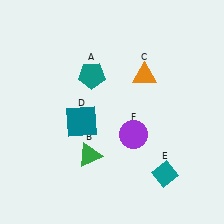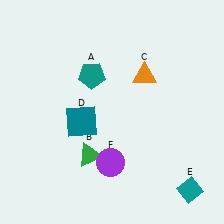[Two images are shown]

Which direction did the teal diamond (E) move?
The teal diamond (E) moved right.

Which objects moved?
The objects that moved are: the teal diamond (E), the purple circle (F).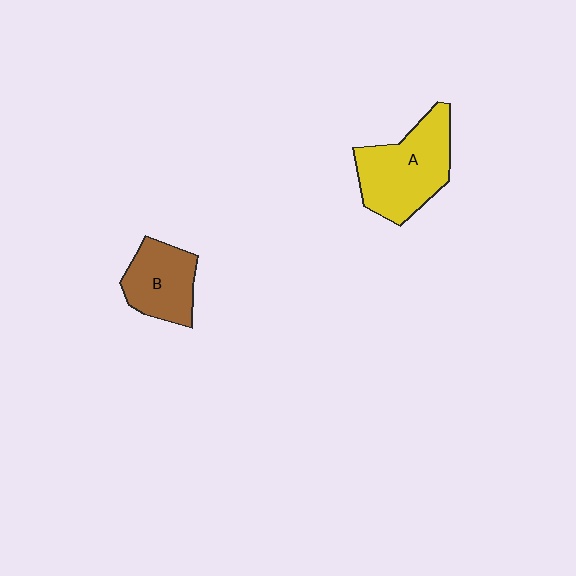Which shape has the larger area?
Shape A (yellow).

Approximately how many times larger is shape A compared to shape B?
Approximately 1.5 times.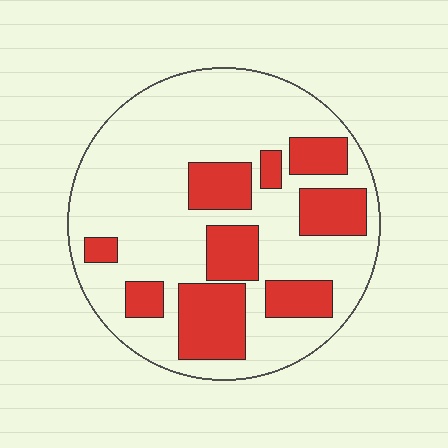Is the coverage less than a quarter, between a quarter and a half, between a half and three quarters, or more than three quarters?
Between a quarter and a half.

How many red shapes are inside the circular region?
9.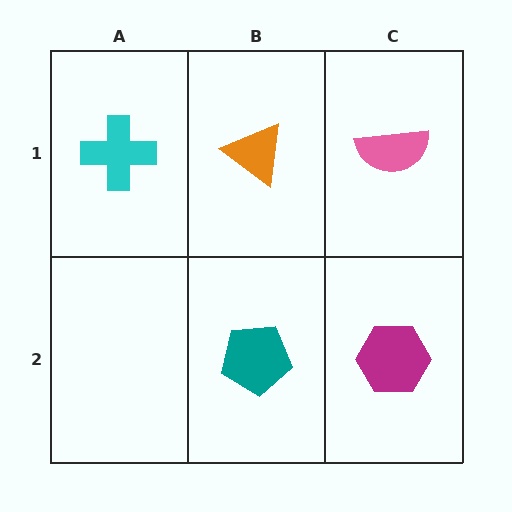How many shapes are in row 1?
3 shapes.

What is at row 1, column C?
A pink semicircle.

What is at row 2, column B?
A teal pentagon.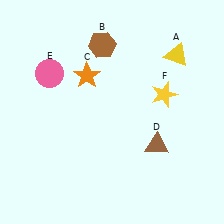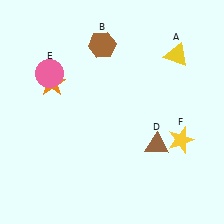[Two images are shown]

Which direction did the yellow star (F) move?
The yellow star (F) moved down.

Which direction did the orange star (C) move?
The orange star (C) moved left.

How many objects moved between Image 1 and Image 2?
2 objects moved between the two images.